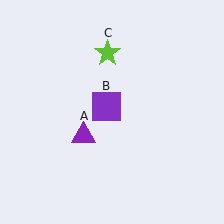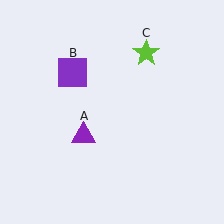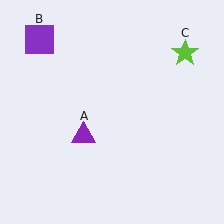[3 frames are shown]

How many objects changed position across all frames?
2 objects changed position: purple square (object B), lime star (object C).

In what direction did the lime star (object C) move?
The lime star (object C) moved right.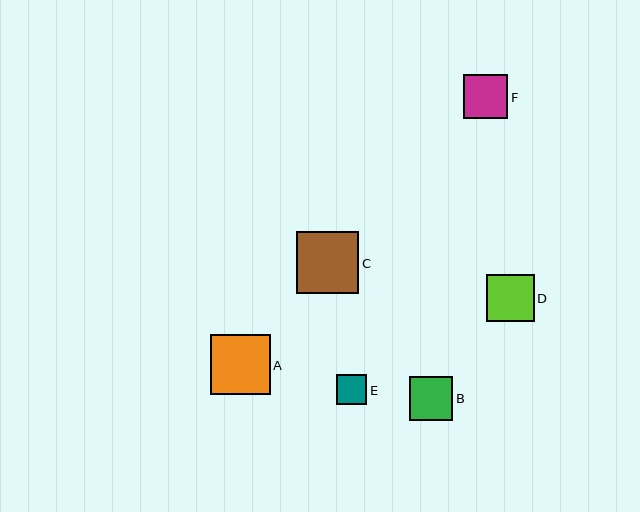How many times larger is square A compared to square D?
Square A is approximately 1.3 times the size of square D.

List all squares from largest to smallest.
From largest to smallest: C, A, D, F, B, E.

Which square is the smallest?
Square E is the smallest with a size of approximately 30 pixels.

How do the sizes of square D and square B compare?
Square D and square B are approximately the same size.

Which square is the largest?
Square C is the largest with a size of approximately 62 pixels.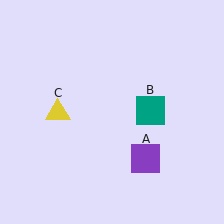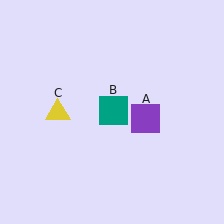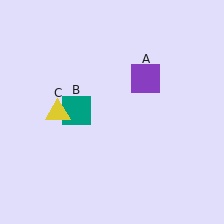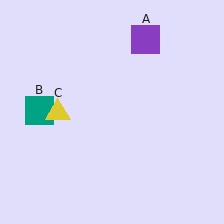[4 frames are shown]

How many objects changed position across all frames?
2 objects changed position: purple square (object A), teal square (object B).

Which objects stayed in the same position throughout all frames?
Yellow triangle (object C) remained stationary.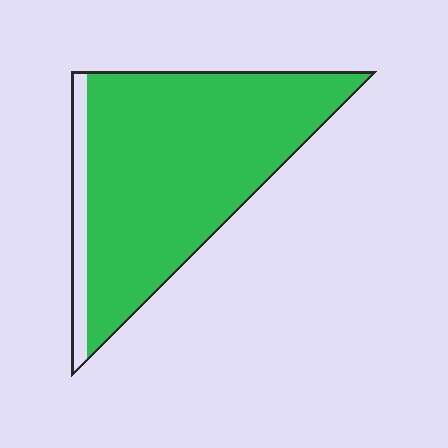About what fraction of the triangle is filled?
About nine tenths (9/10).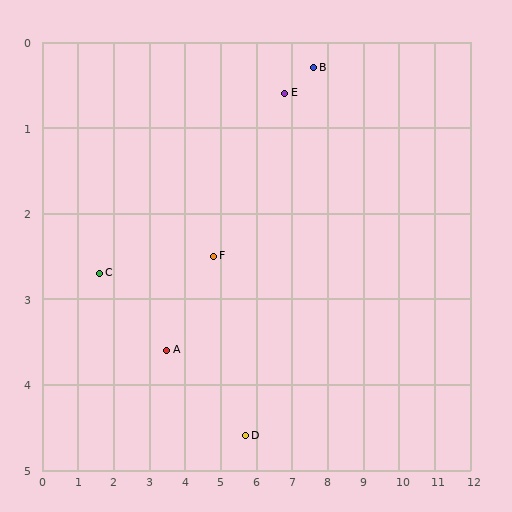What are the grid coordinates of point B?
Point B is at approximately (7.6, 0.3).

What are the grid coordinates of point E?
Point E is at approximately (6.8, 0.6).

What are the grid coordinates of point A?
Point A is at approximately (3.5, 3.6).